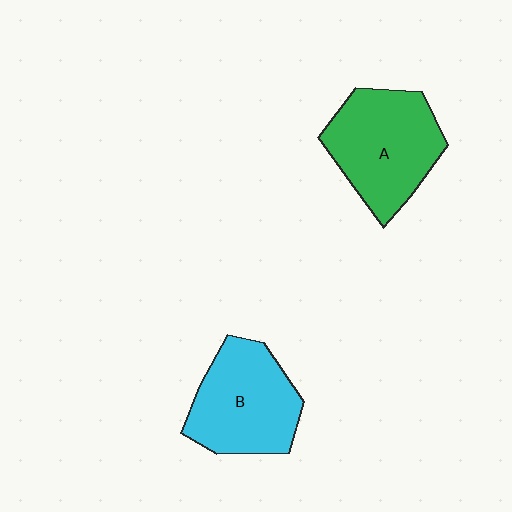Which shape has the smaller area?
Shape B (cyan).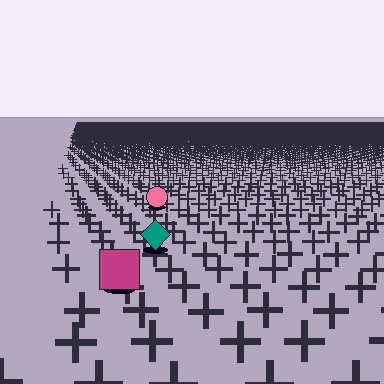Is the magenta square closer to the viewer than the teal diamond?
Yes. The magenta square is closer — you can tell from the texture gradient: the ground texture is coarser near it.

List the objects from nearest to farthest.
From nearest to farthest: the magenta square, the teal diamond, the pink circle.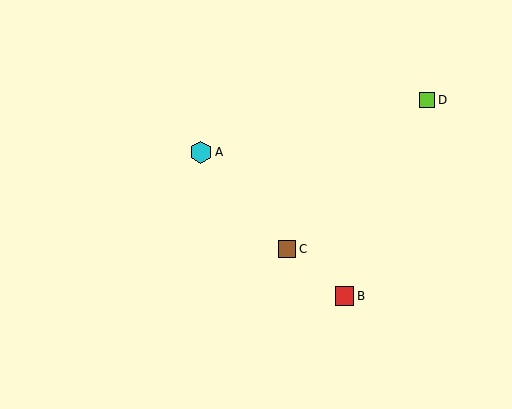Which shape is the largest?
The cyan hexagon (labeled A) is the largest.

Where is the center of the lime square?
The center of the lime square is at (427, 100).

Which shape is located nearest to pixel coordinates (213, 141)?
The cyan hexagon (labeled A) at (201, 152) is nearest to that location.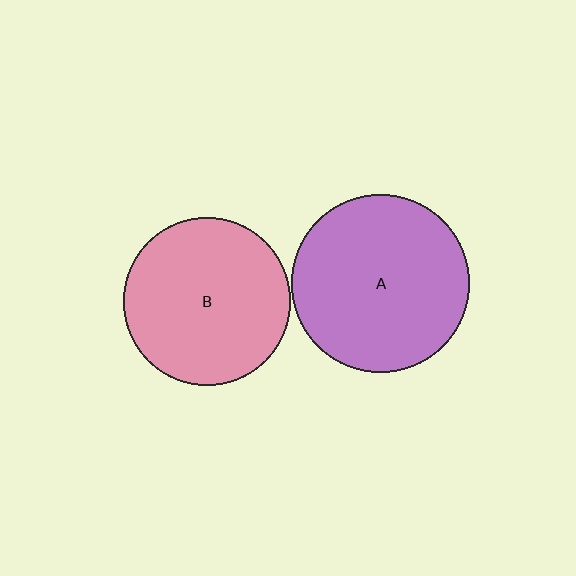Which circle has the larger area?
Circle A (purple).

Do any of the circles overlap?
No, none of the circles overlap.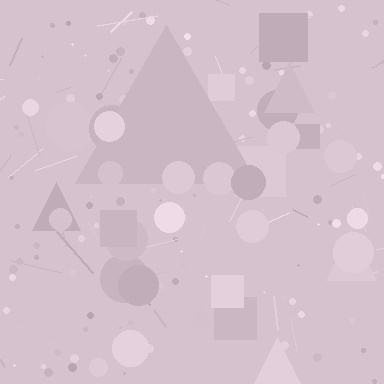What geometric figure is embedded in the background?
A triangle is embedded in the background.